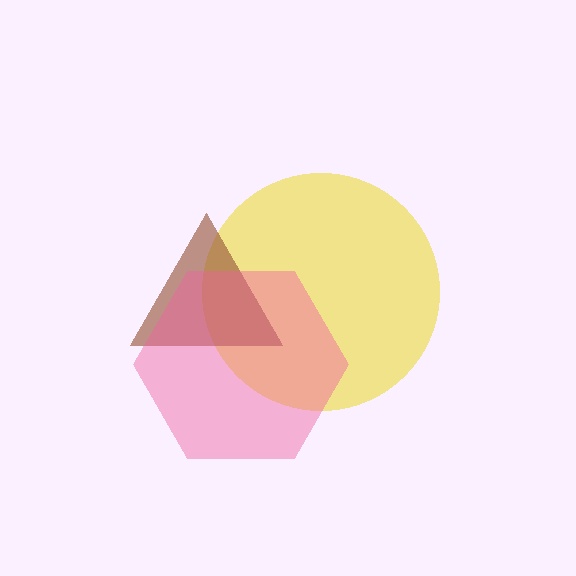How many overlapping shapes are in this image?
There are 3 overlapping shapes in the image.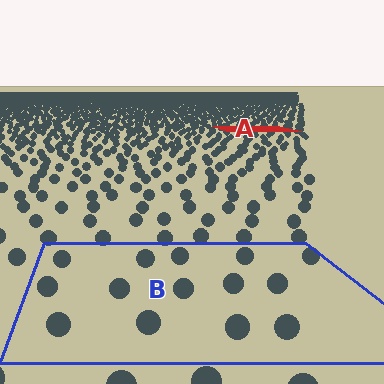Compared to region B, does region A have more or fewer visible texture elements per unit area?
Region A has more texture elements per unit area — they are packed more densely because it is farther away.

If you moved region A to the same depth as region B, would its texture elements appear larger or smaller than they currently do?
They would appear larger. At a closer depth, the same texture elements are projected at a bigger on-screen size.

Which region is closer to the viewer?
Region B is closer. The texture elements there are larger and more spread out.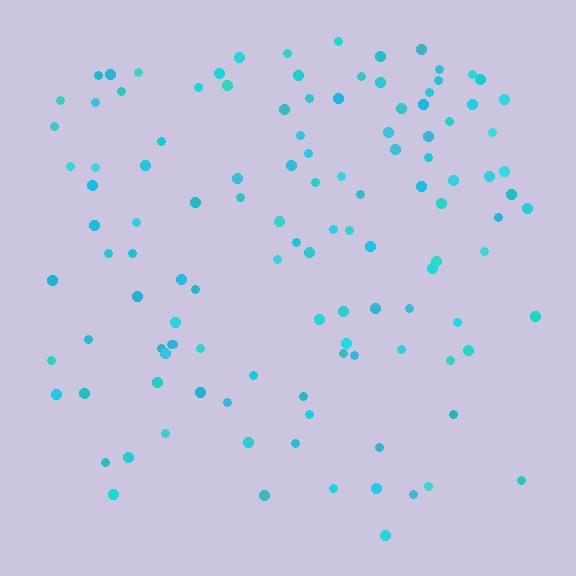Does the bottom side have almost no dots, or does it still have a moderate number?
Still a moderate number, just noticeably fewer than the top.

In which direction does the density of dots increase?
From bottom to top, with the top side densest.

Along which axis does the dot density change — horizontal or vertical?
Vertical.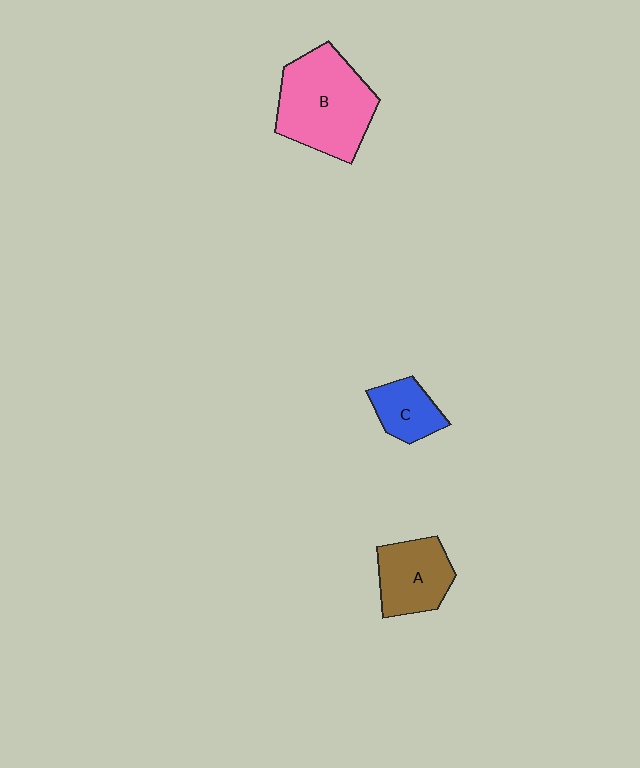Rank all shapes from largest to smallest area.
From largest to smallest: B (pink), A (brown), C (blue).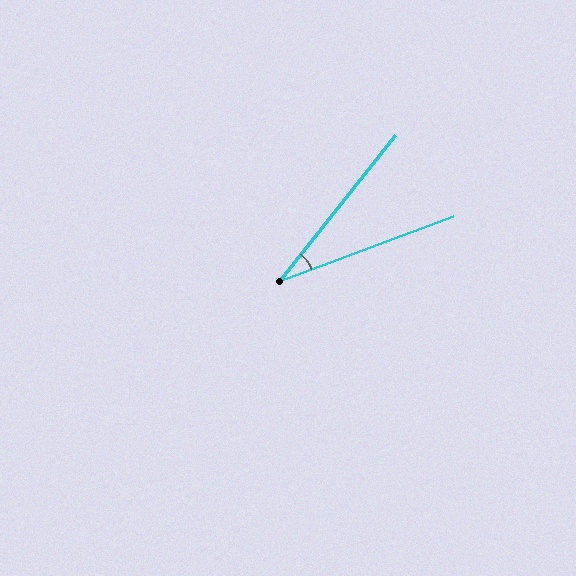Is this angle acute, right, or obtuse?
It is acute.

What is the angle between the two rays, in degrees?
Approximately 31 degrees.